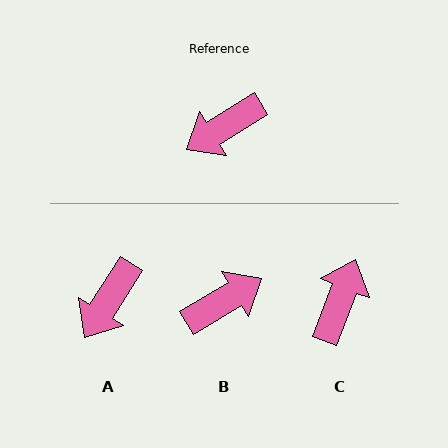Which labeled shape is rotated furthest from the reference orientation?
B, about 180 degrees away.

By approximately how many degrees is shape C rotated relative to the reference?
Approximately 143 degrees clockwise.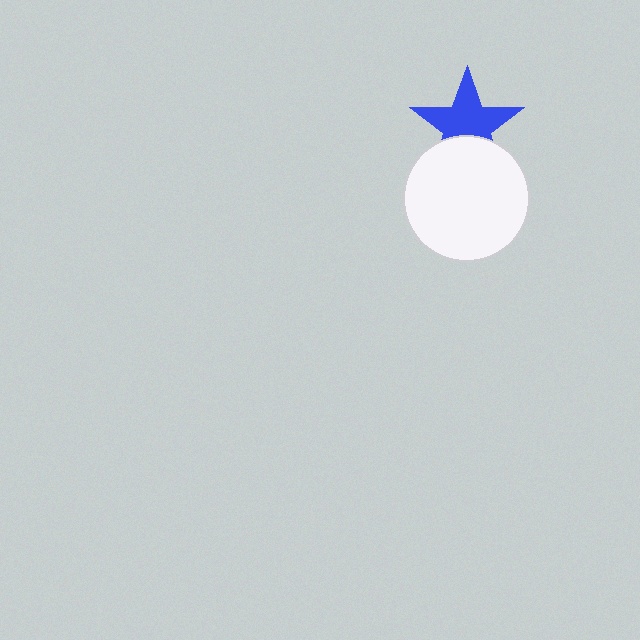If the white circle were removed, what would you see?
You would see the complete blue star.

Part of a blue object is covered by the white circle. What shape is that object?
It is a star.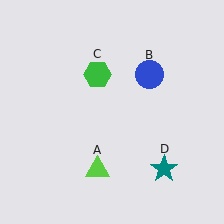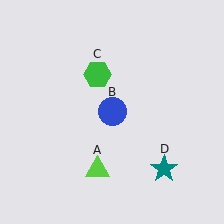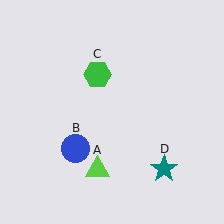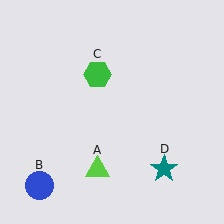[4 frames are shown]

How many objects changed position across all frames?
1 object changed position: blue circle (object B).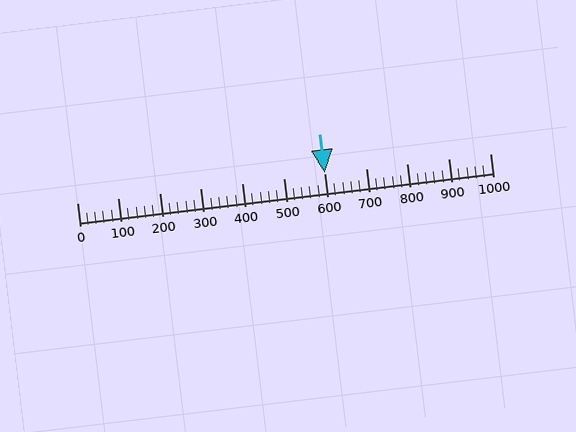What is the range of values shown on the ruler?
The ruler shows values from 0 to 1000.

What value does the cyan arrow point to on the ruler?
The cyan arrow points to approximately 600.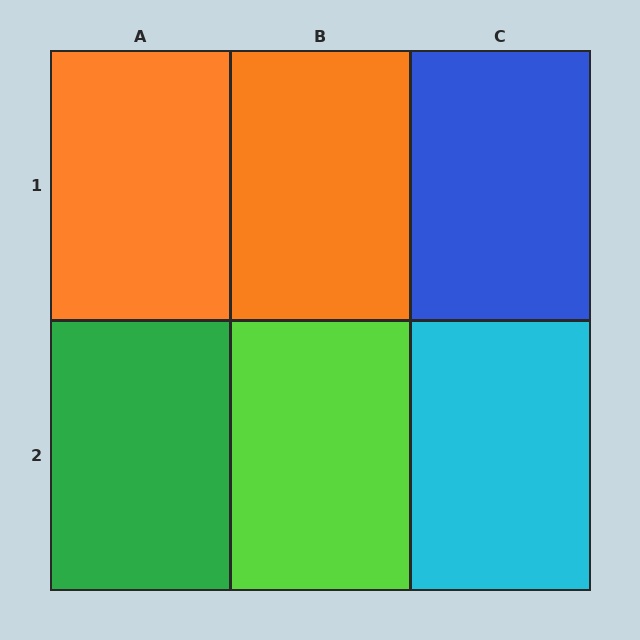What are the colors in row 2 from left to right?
Green, lime, cyan.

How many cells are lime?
1 cell is lime.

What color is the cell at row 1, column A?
Orange.